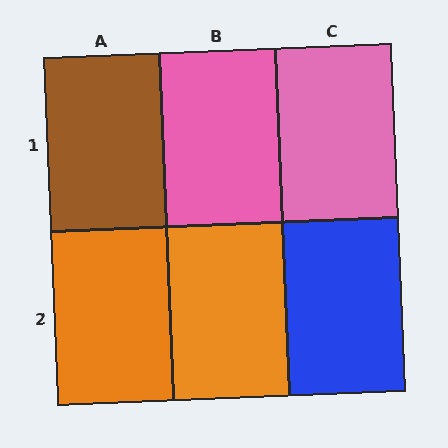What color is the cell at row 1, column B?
Pink.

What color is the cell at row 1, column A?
Brown.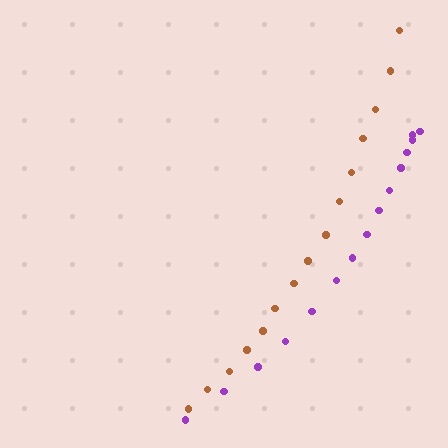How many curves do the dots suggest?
There are 2 distinct paths.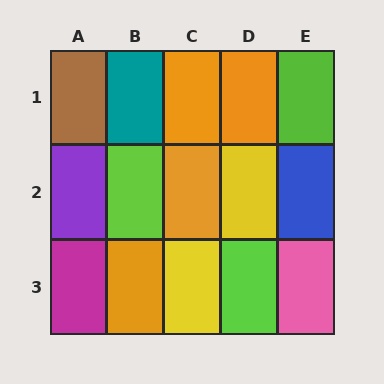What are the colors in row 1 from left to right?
Brown, teal, orange, orange, lime.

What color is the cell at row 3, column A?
Magenta.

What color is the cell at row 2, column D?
Yellow.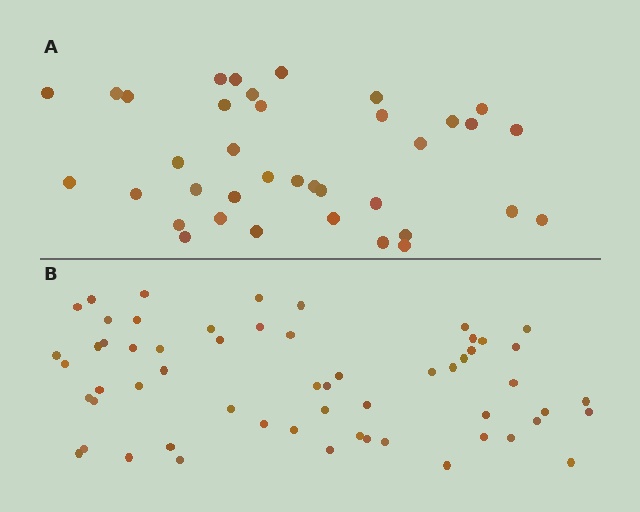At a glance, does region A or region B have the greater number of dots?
Region B (the bottom region) has more dots.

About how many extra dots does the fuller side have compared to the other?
Region B has approximately 20 more dots than region A.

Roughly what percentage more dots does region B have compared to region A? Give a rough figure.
About 55% more.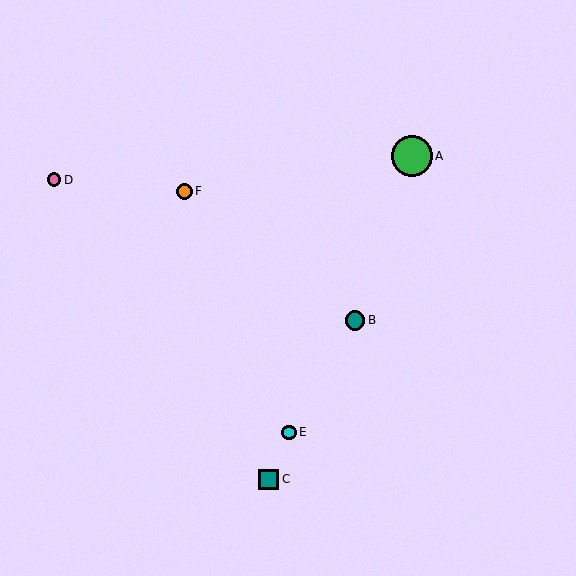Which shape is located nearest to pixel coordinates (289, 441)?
The cyan circle (labeled E) at (289, 432) is nearest to that location.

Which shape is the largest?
The green circle (labeled A) is the largest.